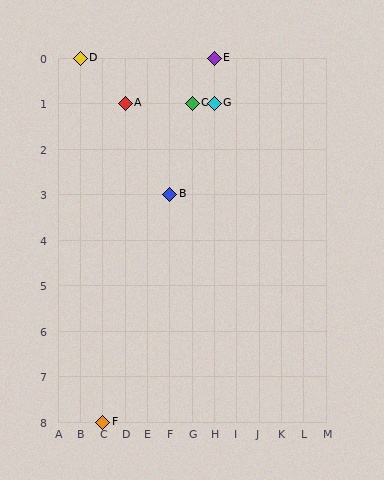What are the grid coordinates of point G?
Point G is at grid coordinates (H, 1).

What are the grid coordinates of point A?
Point A is at grid coordinates (D, 1).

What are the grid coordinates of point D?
Point D is at grid coordinates (B, 0).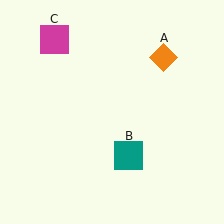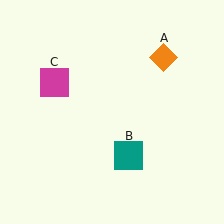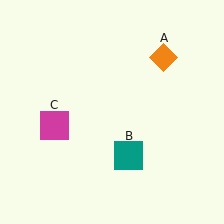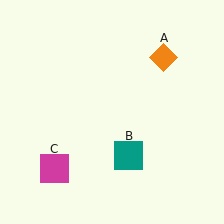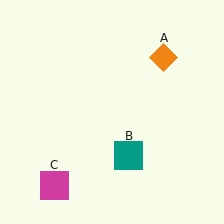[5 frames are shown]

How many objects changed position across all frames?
1 object changed position: magenta square (object C).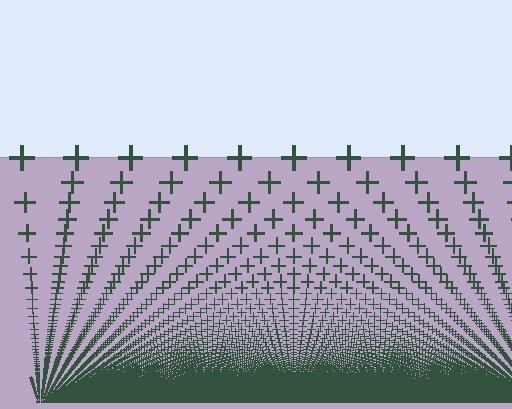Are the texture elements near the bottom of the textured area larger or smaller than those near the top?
Smaller. The gradient is inverted — elements near the bottom are smaller and denser.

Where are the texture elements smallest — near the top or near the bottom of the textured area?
Near the bottom.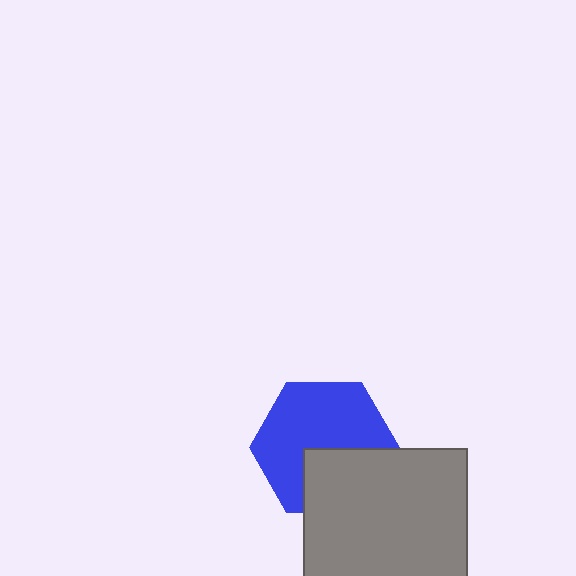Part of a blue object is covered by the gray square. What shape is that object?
It is a hexagon.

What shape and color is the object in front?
The object in front is a gray square.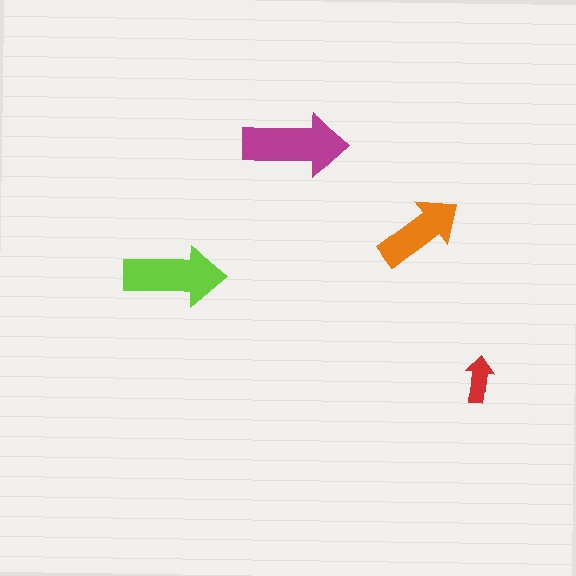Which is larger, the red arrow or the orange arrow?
The orange one.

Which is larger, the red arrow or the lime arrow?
The lime one.